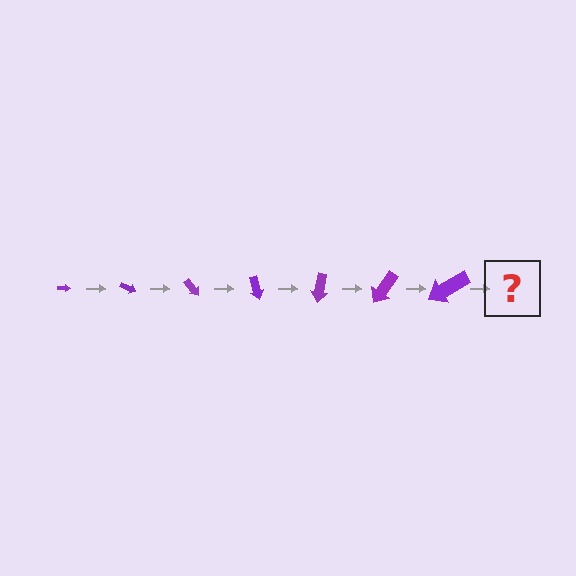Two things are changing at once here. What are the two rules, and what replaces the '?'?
The two rules are that the arrow grows larger each step and it rotates 25 degrees each step. The '?' should be an arrow, larger than the previous one and rotated 175 degrees from the start.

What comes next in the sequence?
The next element should be an arrow, larger than the previous one and rotated 175 degrees from the start.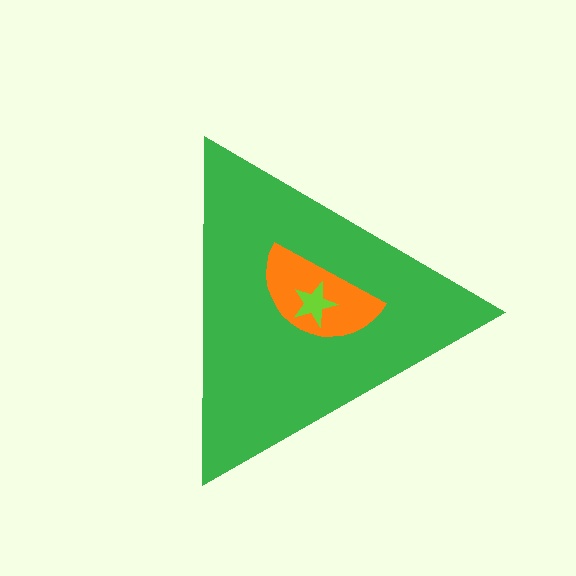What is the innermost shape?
The lime star.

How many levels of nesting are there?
3.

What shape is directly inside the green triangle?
The orange semicircle.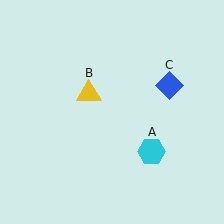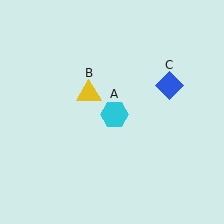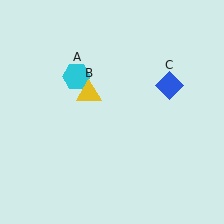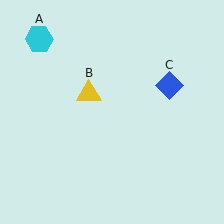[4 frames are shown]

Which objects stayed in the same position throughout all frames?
Yellow triangle (object B) and blue diamond (object C) remained stationary.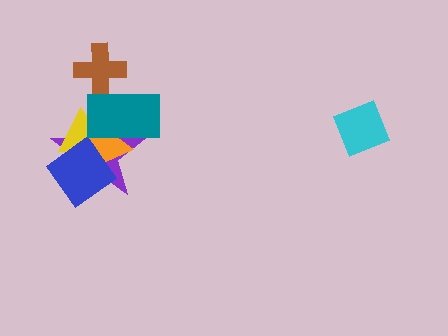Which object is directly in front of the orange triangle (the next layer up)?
The blue diamond is directly in front of the orange triangle.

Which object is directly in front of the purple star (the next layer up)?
The yellow triangle is directly in front of the purple star.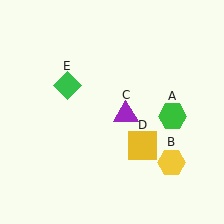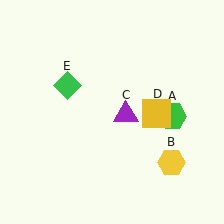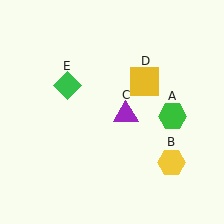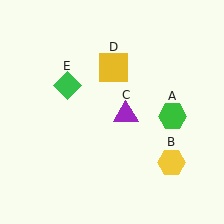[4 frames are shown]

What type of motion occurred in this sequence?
The yellow square (object D) rotated counterclockwise around the center of the scene.